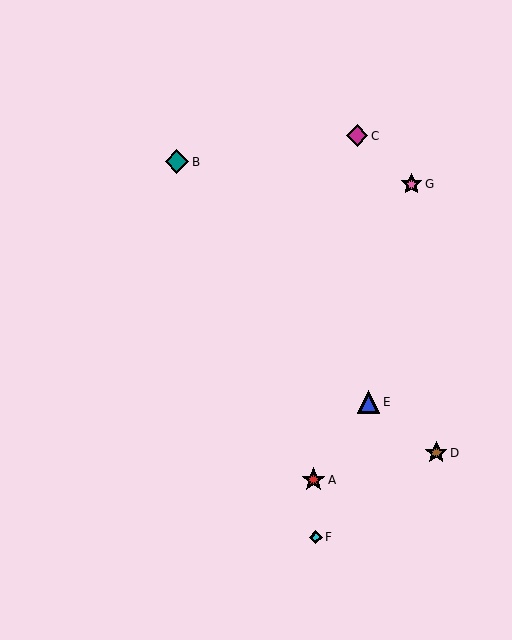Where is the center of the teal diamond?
The center of the teal diamond is at (177, 162).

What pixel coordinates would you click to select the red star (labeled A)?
Click at (314, 480) to select the red star A.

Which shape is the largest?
The teal diamond (labeled B) is the largest.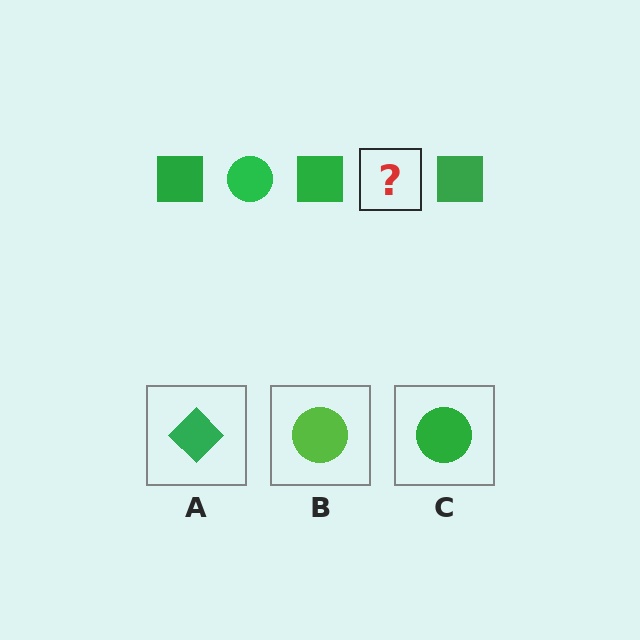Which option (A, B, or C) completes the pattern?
C.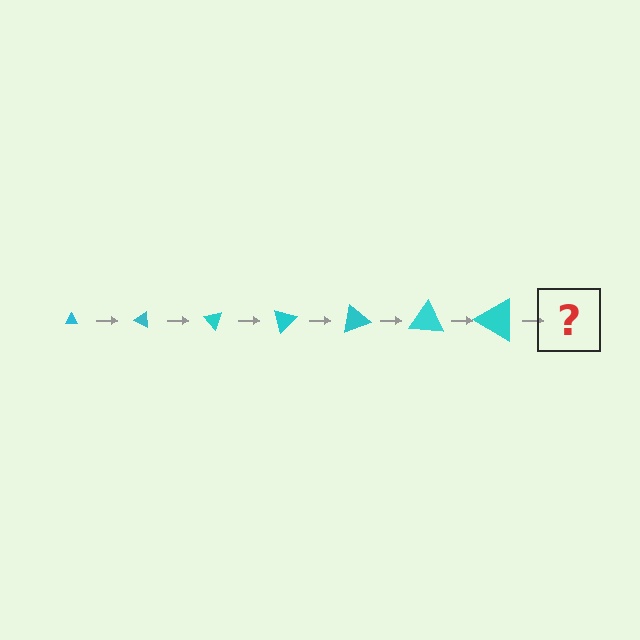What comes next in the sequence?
The next element should be a triangle, larger than the previous one and rotated 175 degrees from the start.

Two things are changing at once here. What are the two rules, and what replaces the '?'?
The two rules are that the triangle grows larger each step and it rotates 25 degrees each step. The '?' should be a triangle, larger than the previous one and rotated 175 degrees from the start.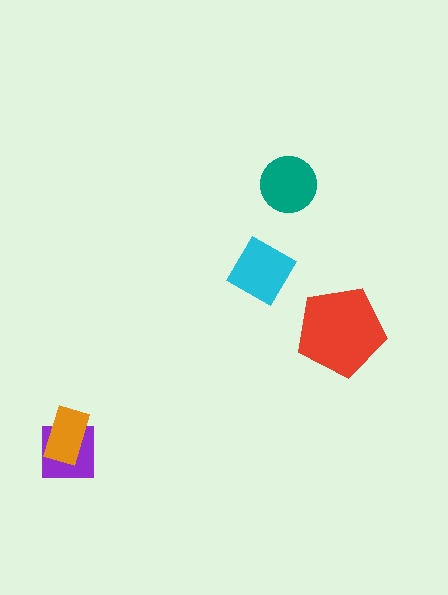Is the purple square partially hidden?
Yes, it is partially covered by another shape.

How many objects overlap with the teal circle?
0 objects overlap with the teal circle.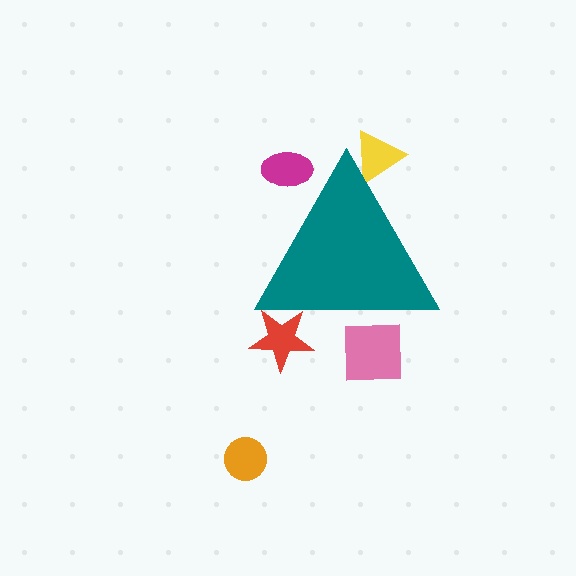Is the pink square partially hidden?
Yes, the pink square is partially hidden behind the teal triangle.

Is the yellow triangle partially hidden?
Yes, the yellow triangle is partially hidden behind the teal triangle.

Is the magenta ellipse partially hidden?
Yes, the magenta ellipse is partially hidden behind the teal triangle.